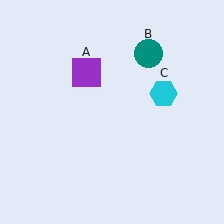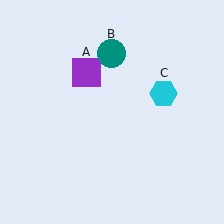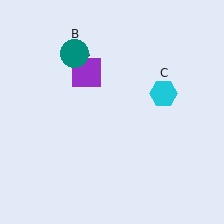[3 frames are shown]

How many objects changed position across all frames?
1 object changed position: teal circle (object B).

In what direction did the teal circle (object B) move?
The teal circle (object B) moved left.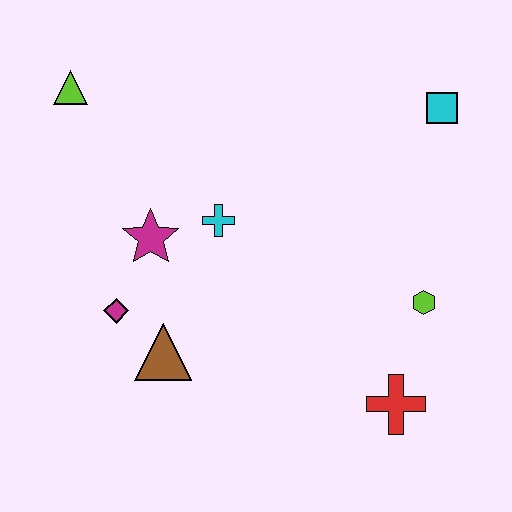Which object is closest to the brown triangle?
The magenta diamond is closest to the brown triangle.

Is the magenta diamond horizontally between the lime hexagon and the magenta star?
No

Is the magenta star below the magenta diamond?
No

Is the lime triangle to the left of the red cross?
Yes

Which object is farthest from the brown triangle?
The cyan square is farthest from the brown triangle.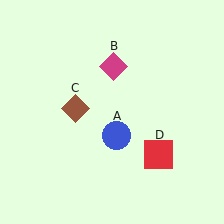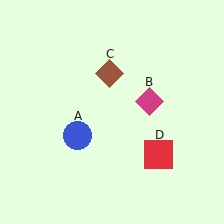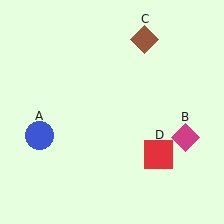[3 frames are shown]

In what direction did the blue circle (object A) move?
The blue circle (object A) moved left.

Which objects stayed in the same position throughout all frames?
Red square (object D) remained stationary.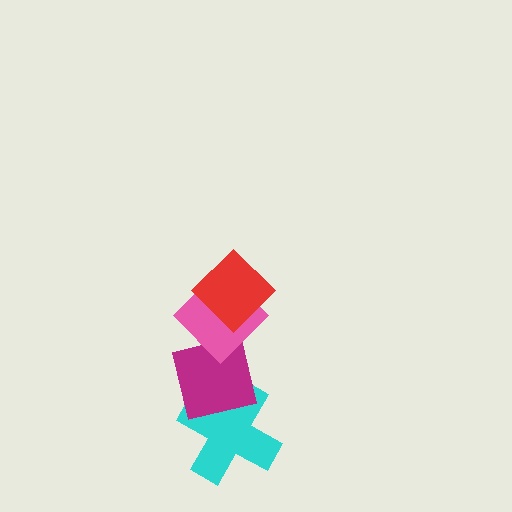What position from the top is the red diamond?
The red diamond is 1st from the top.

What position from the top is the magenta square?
The magenta square is 3rd from the top.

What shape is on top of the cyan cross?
The magenta square is on top of the cyan cross.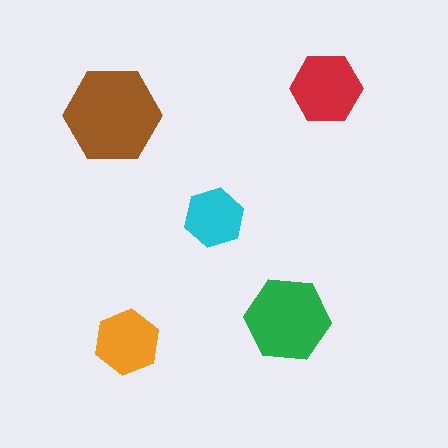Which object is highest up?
The red hexagon is topmost.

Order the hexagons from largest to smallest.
the brown one, the green one, the red one, the orange one, the cyan one.